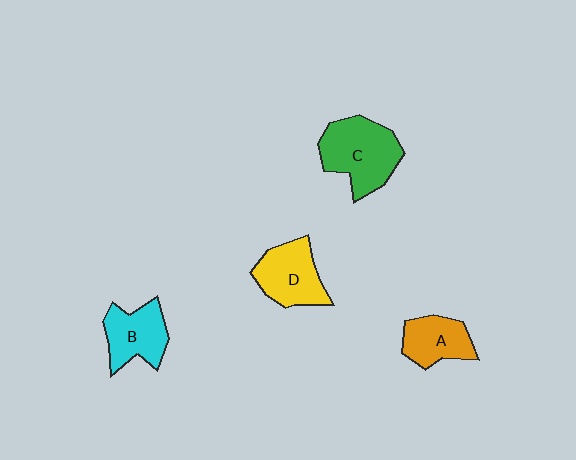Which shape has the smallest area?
Shape A (orange).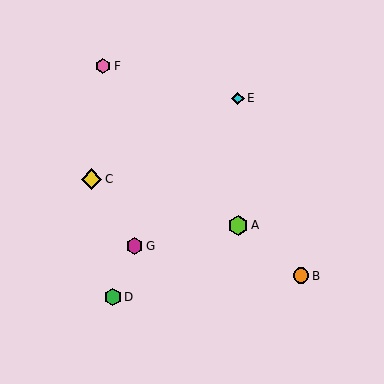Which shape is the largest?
The yellow diamond (labeled C) is the largest.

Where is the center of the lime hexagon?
The center of the lime hexagon is at (238, 225).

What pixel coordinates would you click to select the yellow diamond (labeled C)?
Click at (92, 179) to select the yellow diamond C.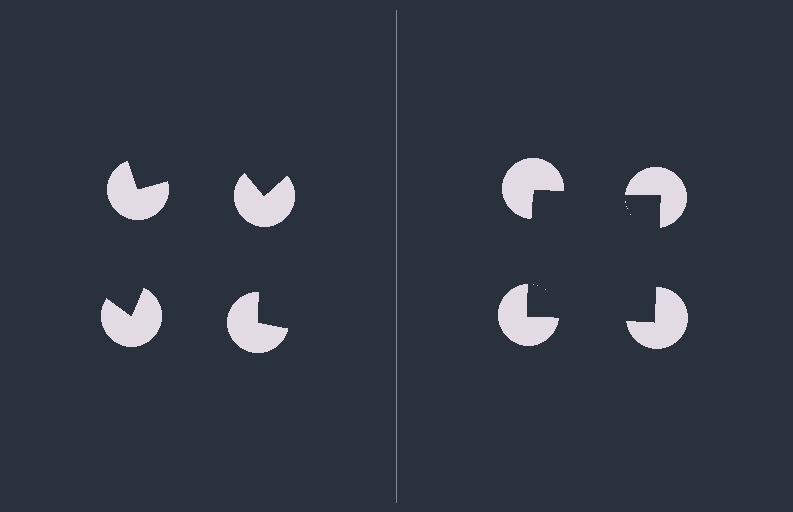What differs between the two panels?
The pac-man discs are positioned identically on both sides; only the wedge orientations differ. On the right they align to a square; on the left they are misaligned.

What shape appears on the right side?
An illusory square.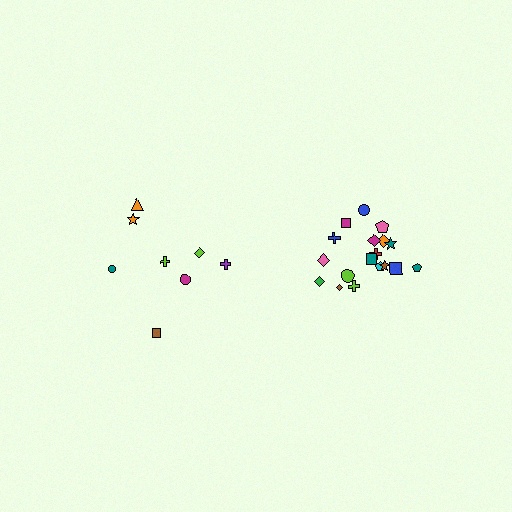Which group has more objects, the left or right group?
The right group.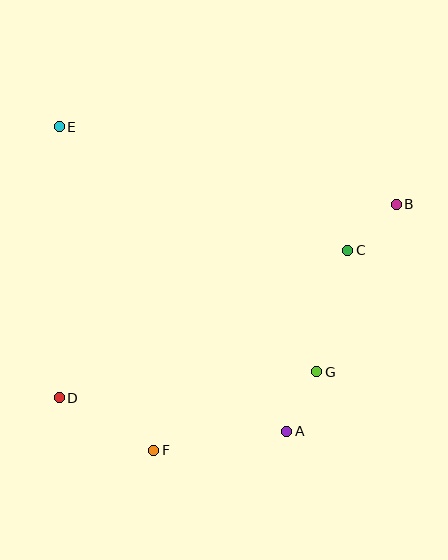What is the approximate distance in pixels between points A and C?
The distance between A and C is approximately 191 pixels.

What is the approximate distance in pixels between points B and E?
The distance between B and E is approximately 346 pixels.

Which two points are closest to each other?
Points A and G are closest to each other.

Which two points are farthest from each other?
Points B and D are farthest from each other.